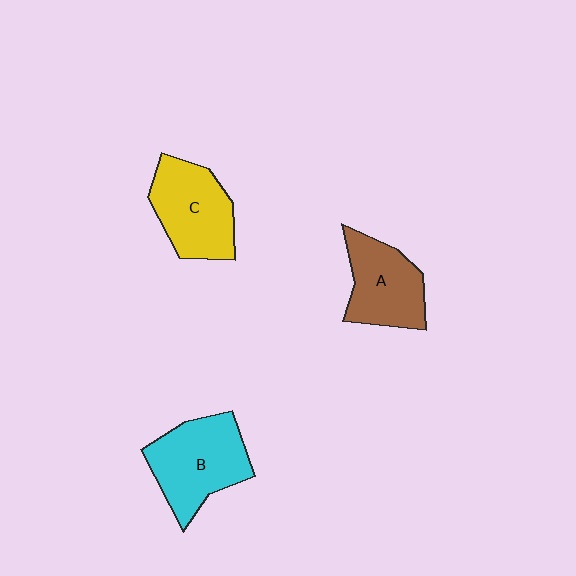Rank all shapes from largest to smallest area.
From largest to smallest: B (cyan), C (yellow), A (brown).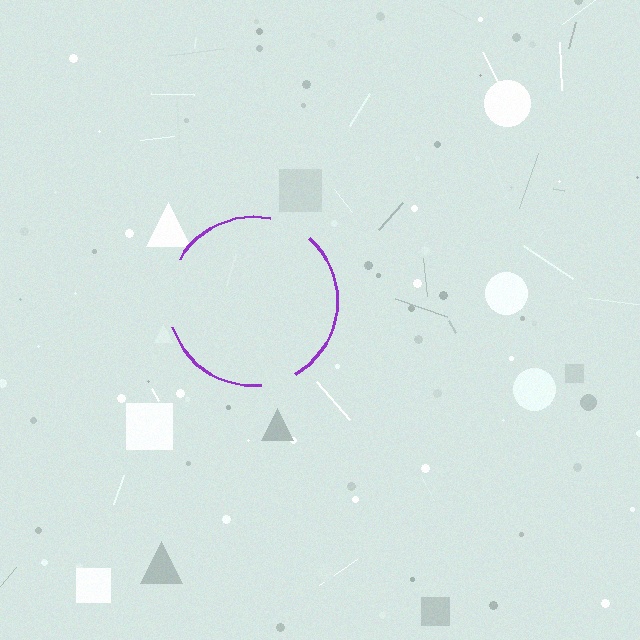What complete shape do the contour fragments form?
The contour fragments form a circle.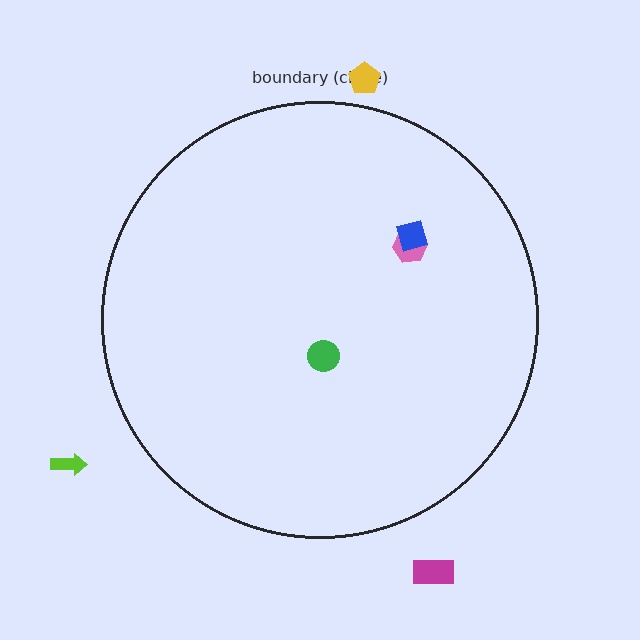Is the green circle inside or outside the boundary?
Inside.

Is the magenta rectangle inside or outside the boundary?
Outside.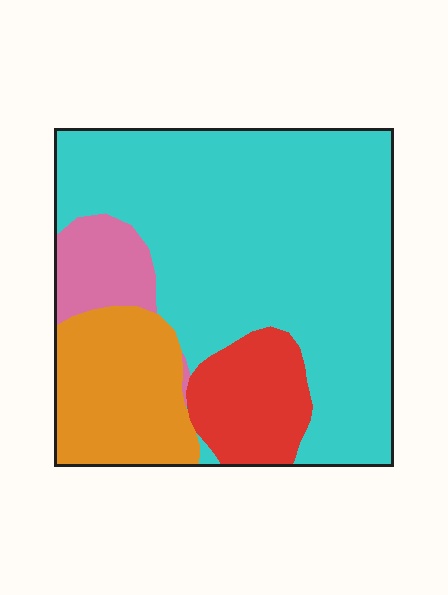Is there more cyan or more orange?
Cyan.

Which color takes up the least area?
Pink, at roughly 10%.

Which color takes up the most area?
Cyan, at roughly 65%.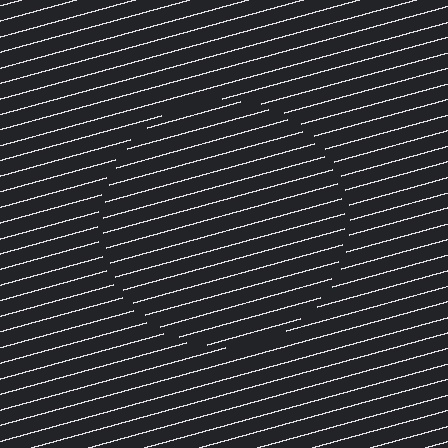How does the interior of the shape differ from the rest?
The interior of the shape contains the same grating, shifted by half a period — the contour is defined by the phase discontinuity where line-ends from the inner and outer gratings abut.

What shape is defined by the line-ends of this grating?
An illusory circle. The interior of the shape contains the same grating, shifted by half a period — the contour is defined by the phase discontinuity where line-ends from the inner and outer gratings abut.